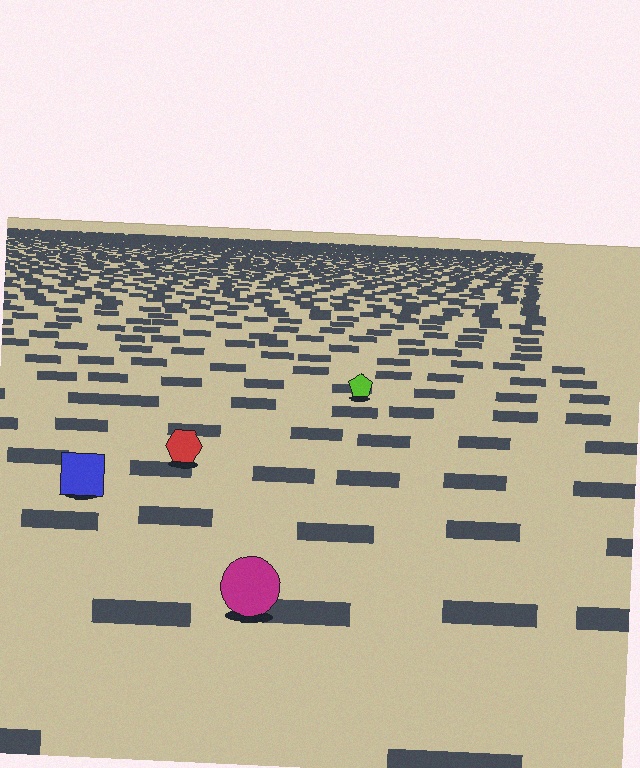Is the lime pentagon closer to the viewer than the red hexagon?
No. The red hexagon is closer — you can tell from the texture gradient: the ground texture is coarser near it.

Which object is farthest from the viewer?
The lime pentagon is farthest from the viewer. It appears smaller and the ground texture around it is denser.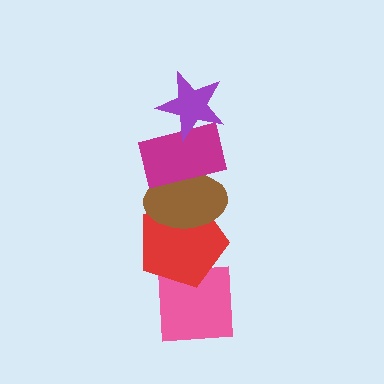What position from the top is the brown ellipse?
The brown ellipse is 3rd from the top.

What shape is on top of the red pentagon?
The brown ellipse is on top of the red pentagon.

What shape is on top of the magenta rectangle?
The purple star is on top of the magenta rectangle.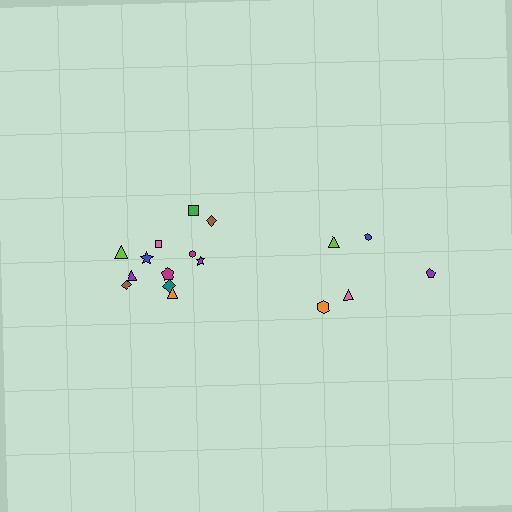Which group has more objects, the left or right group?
The left group.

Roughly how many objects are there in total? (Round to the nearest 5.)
Roughly 15 objects in total.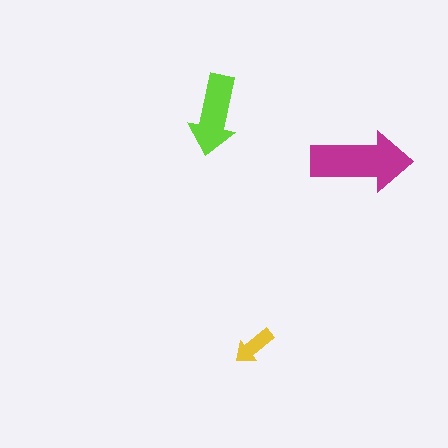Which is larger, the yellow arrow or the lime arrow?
The lime one.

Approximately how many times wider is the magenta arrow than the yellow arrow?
About 2.5 times wider.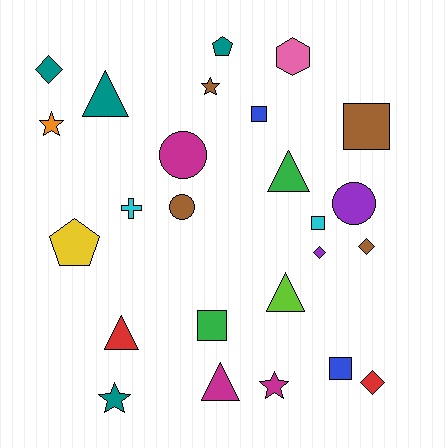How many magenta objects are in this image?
There are 3 magenta objects.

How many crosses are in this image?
There is 1 cross.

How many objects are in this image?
There are 25 objects.